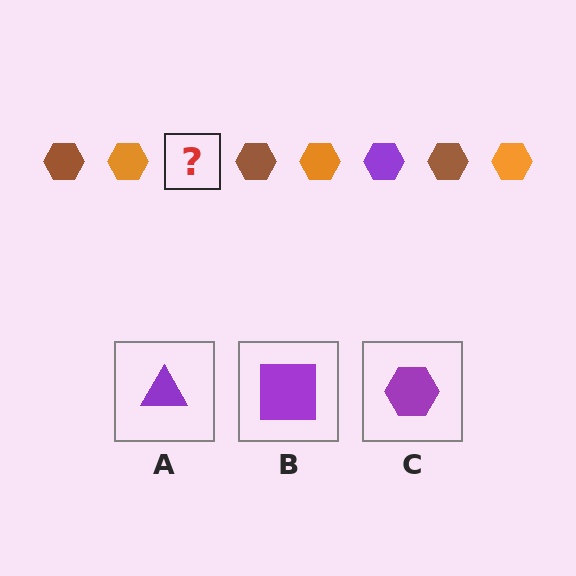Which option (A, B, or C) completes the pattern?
C.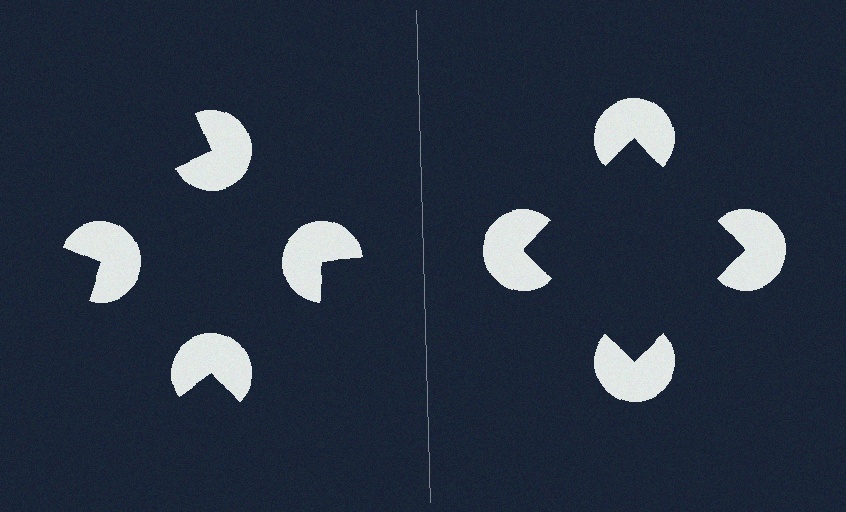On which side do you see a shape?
An illusory square appears on the right side. On the left side the wedge cuts are rotated, so no coherent shape forms.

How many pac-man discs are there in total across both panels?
8 — 4 on each side.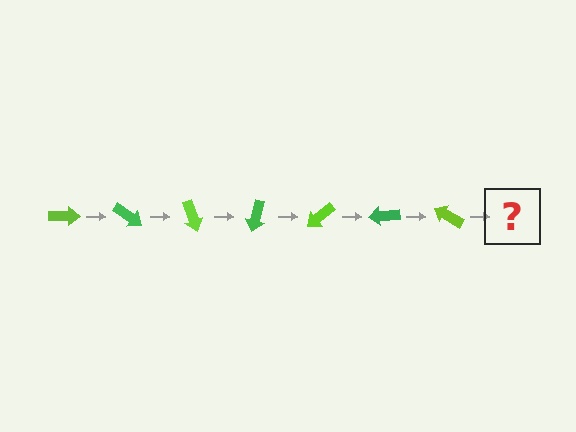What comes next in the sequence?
The next element should be a green arrow, rotated 245 degrees from the start.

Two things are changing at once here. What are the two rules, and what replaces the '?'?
The two rules are that it rotates 35 degrees each step and the color cycles through lime and green. The '?' should be a green arrow, rotated 245 degrees from the start.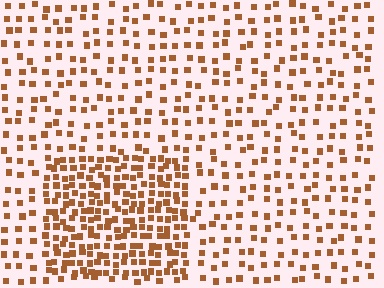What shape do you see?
I see a rectangle.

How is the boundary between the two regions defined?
The boundary is defined by a change in element density (approximately 2.3x ratio). All elements are the same color, size, and shape.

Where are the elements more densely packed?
The elements are more densely packed inside the rectangle boundary.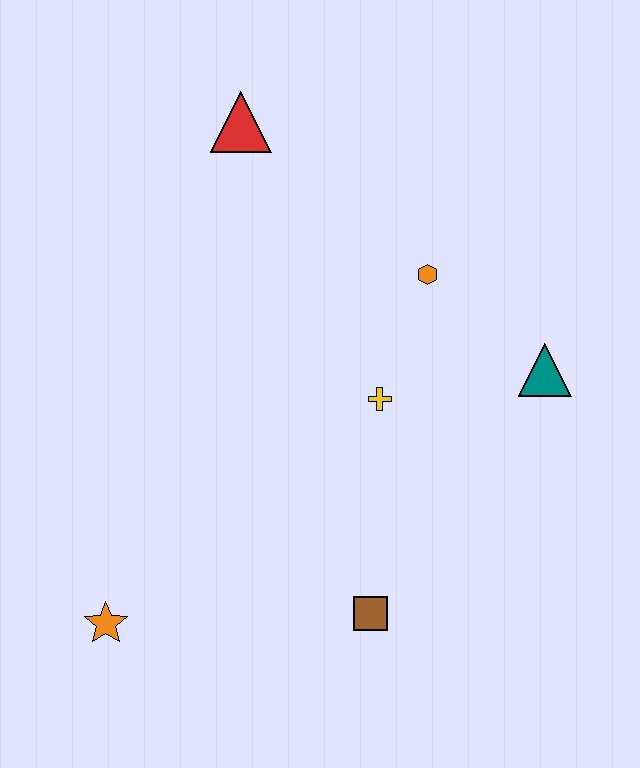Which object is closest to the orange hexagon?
The yellow cross is closest to the orange hexagon.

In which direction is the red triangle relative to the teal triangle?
The red triangle is to the left of the teal triangle.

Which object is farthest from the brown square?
The red triangle is farthest from the brown square.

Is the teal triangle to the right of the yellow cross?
Yes